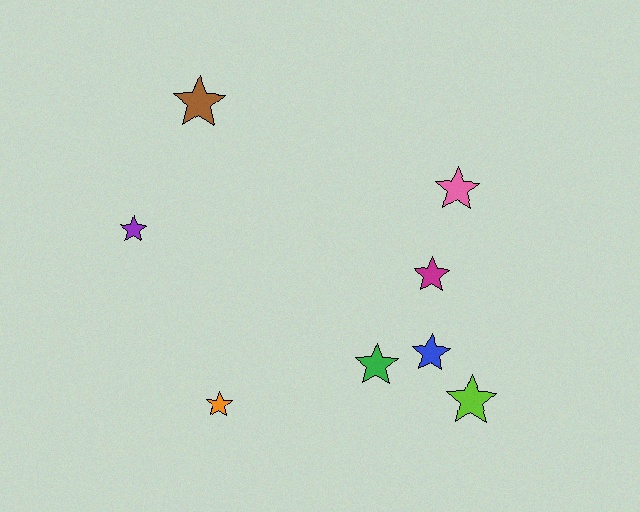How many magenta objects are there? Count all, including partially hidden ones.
There is 1 magenta object.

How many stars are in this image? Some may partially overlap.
There are 8 stars.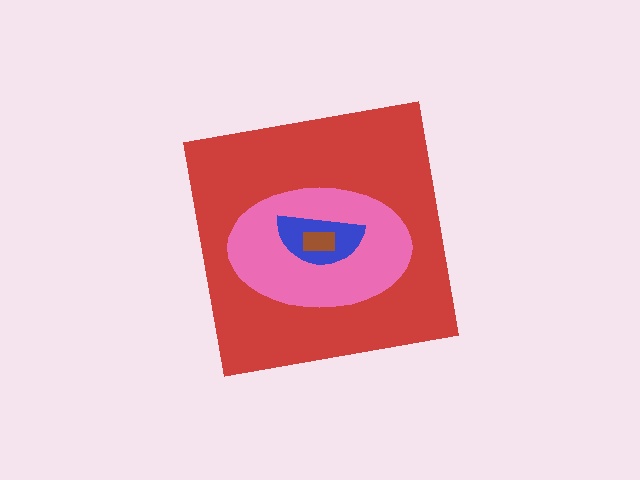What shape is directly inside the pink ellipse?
The blue semicircle.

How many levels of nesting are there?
4.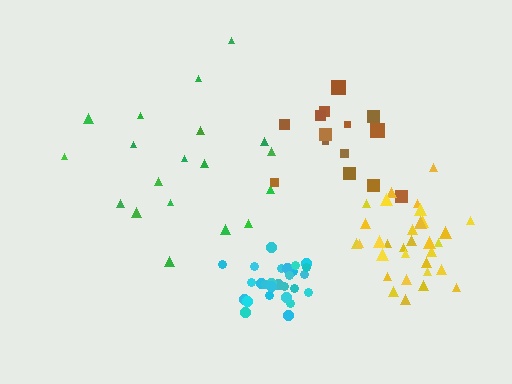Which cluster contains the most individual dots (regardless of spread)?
Yellow (32).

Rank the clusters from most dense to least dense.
cyan, yellow, brown, green.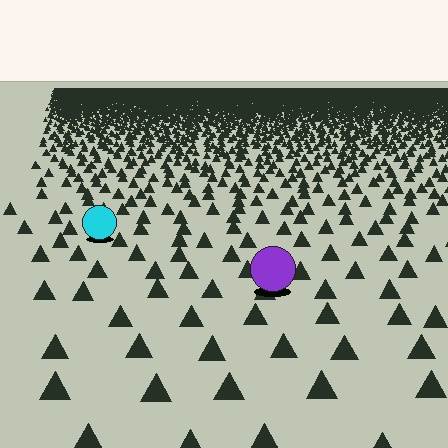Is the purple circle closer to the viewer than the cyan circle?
Yes. The purple circle is closer — you can tell from the texture gradient: the ground texture is coarser near it.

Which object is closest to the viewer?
The purple circle is closest. The texture marks near it are larger and more spread out.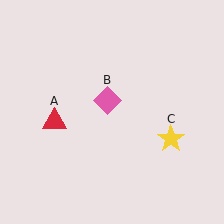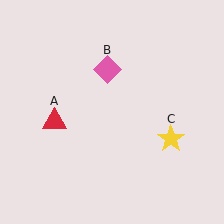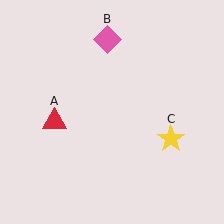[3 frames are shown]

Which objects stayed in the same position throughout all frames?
Red triangle (object A) and yellow star (object C) remained stationary.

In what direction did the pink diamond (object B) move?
The pink diamond (object B) moved up.